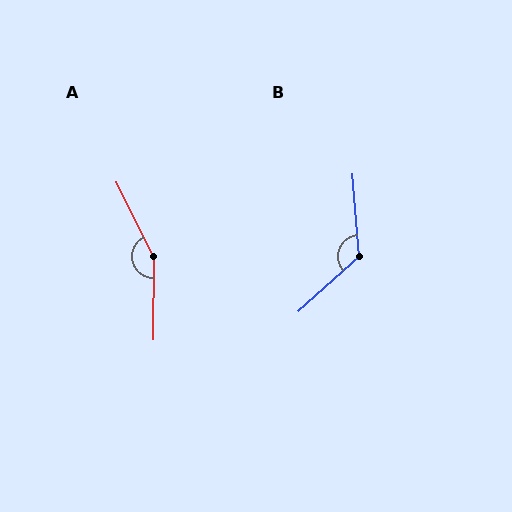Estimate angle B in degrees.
Approximately 127 degrees.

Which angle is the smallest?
B, at approximately 127 degrees.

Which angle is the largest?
A, at approximately 154 degrees.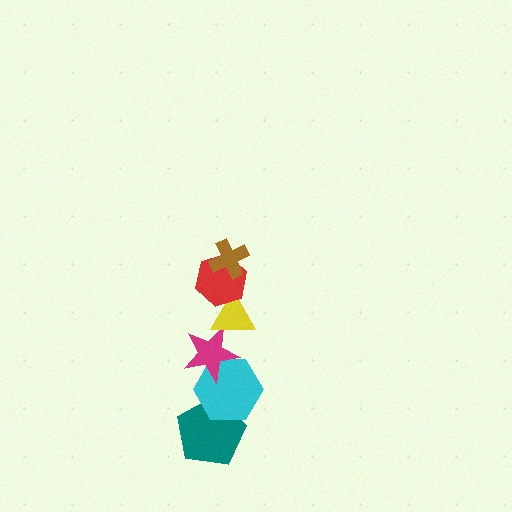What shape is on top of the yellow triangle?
The red hexagon is on top of the yellow triangle.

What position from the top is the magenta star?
The magenta star is 4th from the top.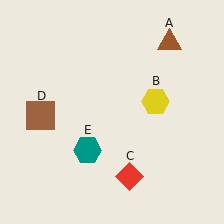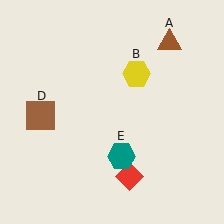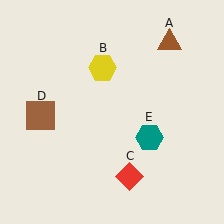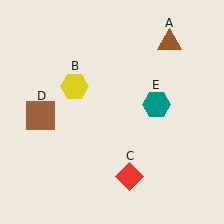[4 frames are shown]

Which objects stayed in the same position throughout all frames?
Brown triangle (object A) and red diamond (object C) and brown square (object D) remained stationary.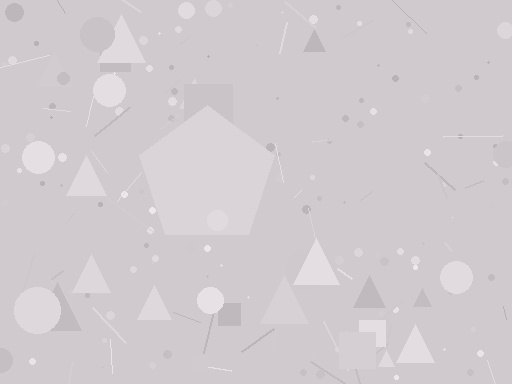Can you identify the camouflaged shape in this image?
The camouflaged shape is a pentagon.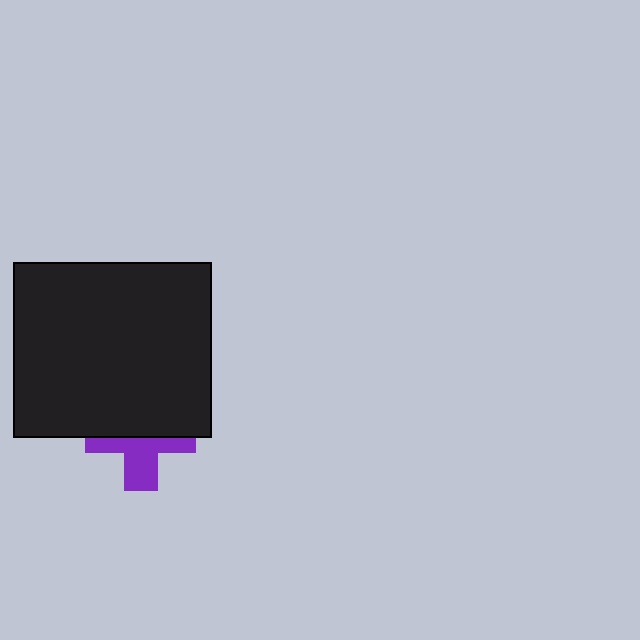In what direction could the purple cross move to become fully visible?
The purple cross could move down. That would shift it out from behind the black rectangle entirely.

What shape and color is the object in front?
The object in front is a black rectangle.